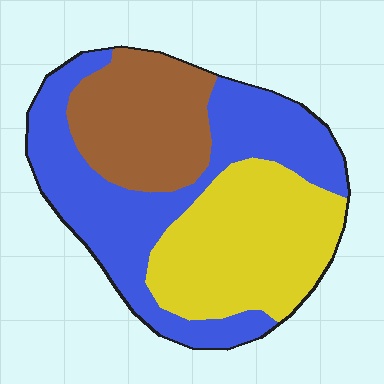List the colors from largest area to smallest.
From largest to smallest: blue, yellow, brown.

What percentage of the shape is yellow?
Yellow covers 33% of the shape.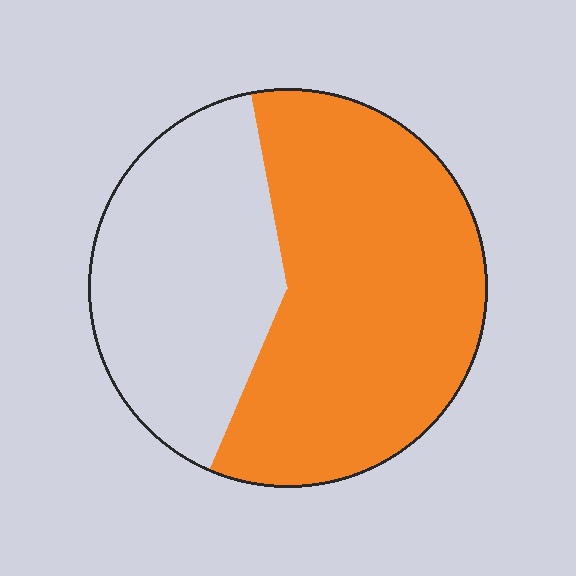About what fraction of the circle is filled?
About three fifths (3/5).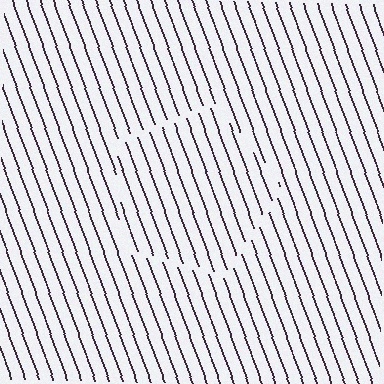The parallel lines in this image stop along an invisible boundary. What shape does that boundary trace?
An illusory pentagon. The interior of the shape contains the same grating, shifted by half a period — the contour is defined by the phase discontinuity where line-ends from the inner and outer gratings abut.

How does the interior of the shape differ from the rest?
The interior of the shape contains the same grating, shifted by half a period — the contour is defined by the phase discontinuity where line-ends from the inner and outer gratings abut.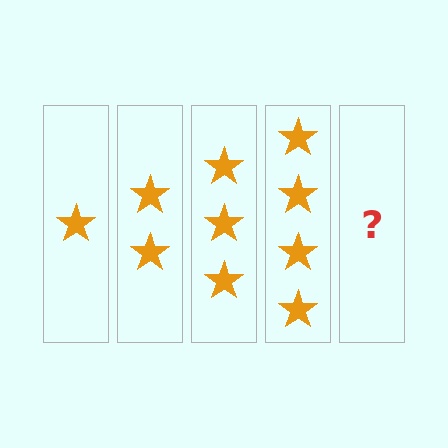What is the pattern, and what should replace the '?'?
The pattern is that each step adds one more star. The '?' should be 5 stars.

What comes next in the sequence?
The next element should be 5 stars.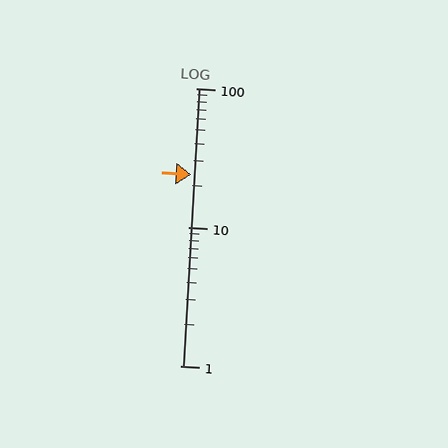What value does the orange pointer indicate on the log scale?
The pointer indicates approximately 24.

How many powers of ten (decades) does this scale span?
The scale spans 2 decades, from 1 to 100.